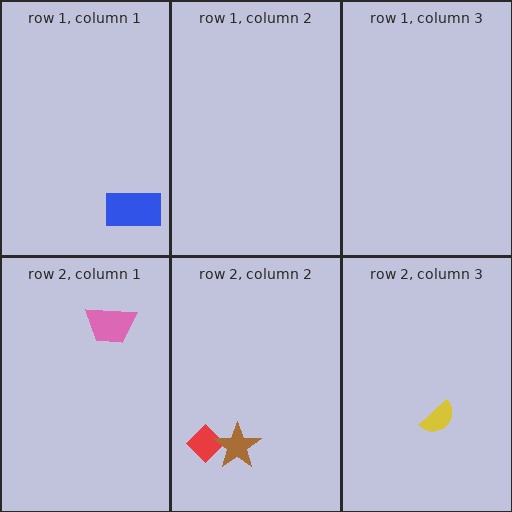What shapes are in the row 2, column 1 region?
The pink trapezoid.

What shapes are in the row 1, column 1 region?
The blue rectangle.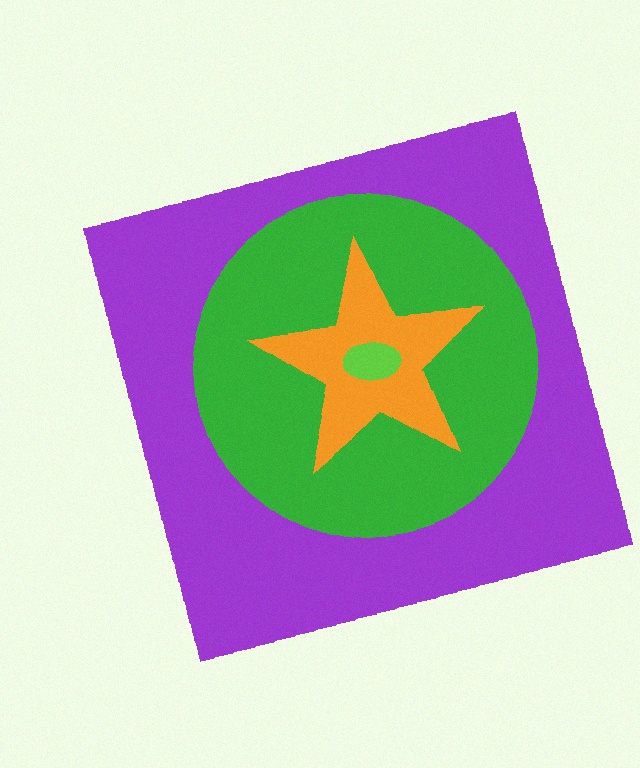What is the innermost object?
The lime ellipse.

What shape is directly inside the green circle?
The orange star.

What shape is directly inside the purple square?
The green circle.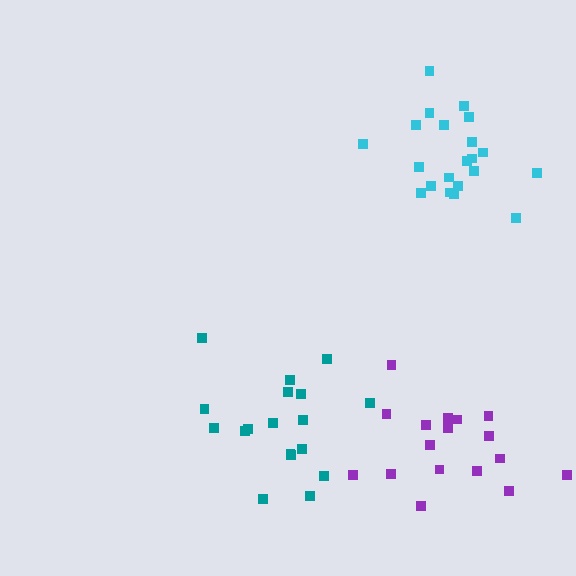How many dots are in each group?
Group 1: 18 dots, Group 2: 21 dots, Group 3: 17 dots (56 total).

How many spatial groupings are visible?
There are 3 spatial groupings.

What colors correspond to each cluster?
The clusters are colored: teal, cyan, purple.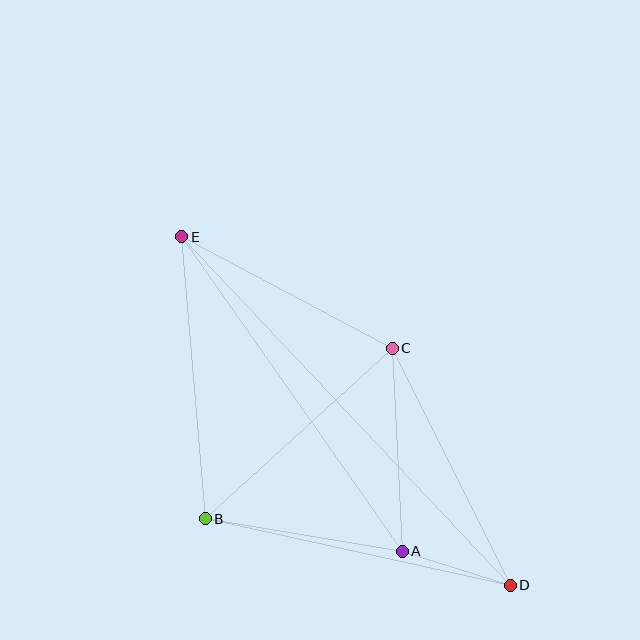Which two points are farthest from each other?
Points D and E are farthest from each other.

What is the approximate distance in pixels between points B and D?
The distance between B and D is approximately 312 pixels.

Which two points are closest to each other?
Points A and D are closest to each other.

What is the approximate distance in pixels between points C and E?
The distance between C and E is approximately 238 pixels.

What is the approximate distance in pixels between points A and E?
The distance between A and E is approximately 384 pixels.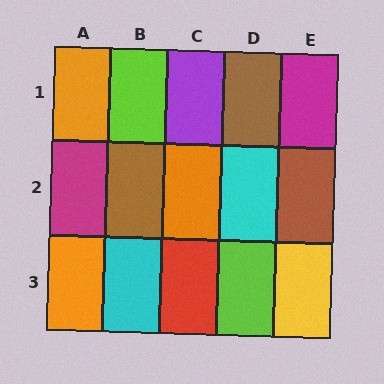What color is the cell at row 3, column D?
Lime.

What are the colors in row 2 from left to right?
Magenta, brown, orange, cyan, brown.